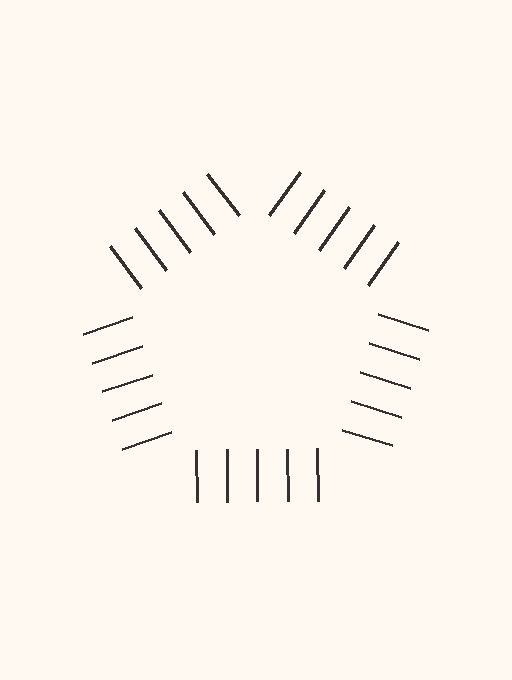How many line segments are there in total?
25 — 5 along each of the 5 edges.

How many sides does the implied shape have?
5 sides — the line-ends trace a pentagon.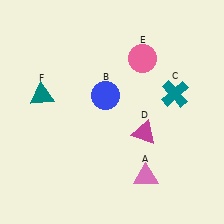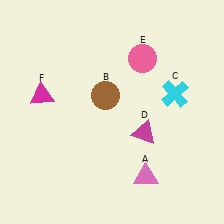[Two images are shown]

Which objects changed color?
B changed from blue to brown. C changed from teal to cyan. F changed from teal to magenta.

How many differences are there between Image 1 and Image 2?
There are 3 differences between the two images.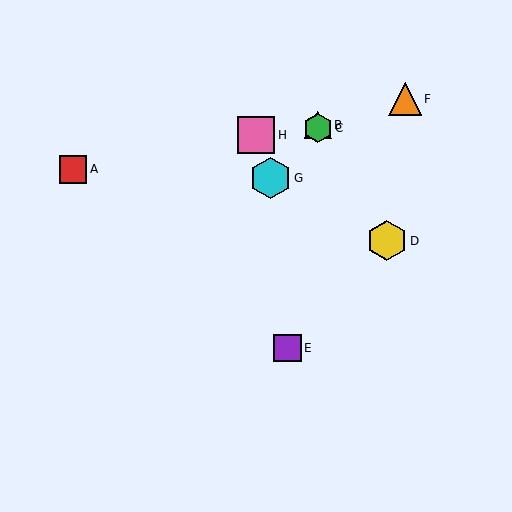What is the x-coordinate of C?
Object C is at x≈318.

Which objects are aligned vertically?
Objects B, C are aligned vertically.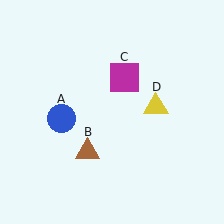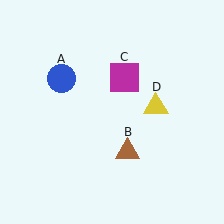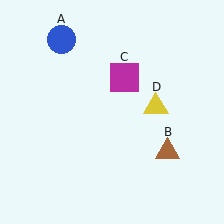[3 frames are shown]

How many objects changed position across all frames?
2 objects changed position: blue circle (object A), brown triangle (object B).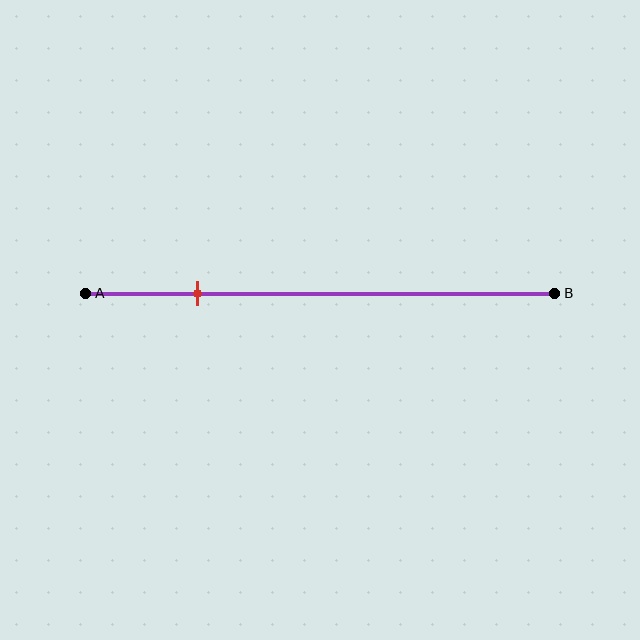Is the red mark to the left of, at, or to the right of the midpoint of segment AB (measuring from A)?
The red mark is to the left of the midpoint of segment AB.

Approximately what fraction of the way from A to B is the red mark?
The red mark is approximately 25% of the way from A to B.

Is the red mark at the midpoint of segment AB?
No, the mark is at about 25% from A, not at the 50% midpoint.